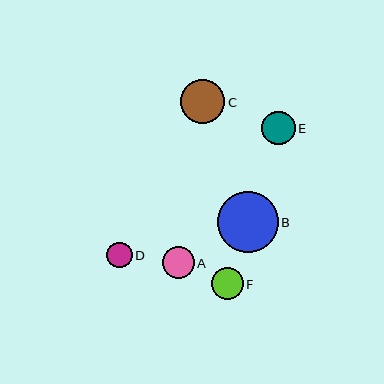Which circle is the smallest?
Circle D is the smallest with a size of approximately 26 pixels.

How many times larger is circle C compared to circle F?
Circle C is approximately 1.4 times the size of circle F.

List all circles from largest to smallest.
From largest to smallest: B, C, E, A, F, D.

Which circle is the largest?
Circle B is the largest with a size of approximately 61 pixels.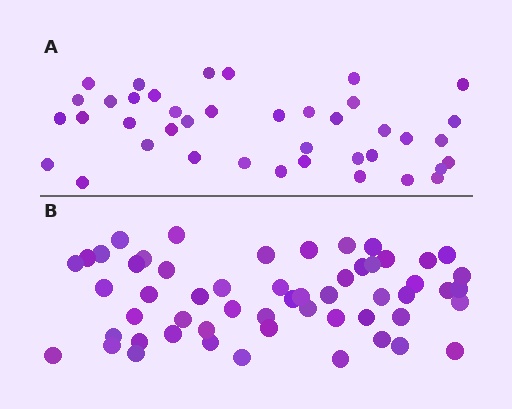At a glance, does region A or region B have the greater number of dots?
Region B (the bottom region) has more dots.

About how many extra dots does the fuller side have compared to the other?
Region B has approximately 15 more dots than region A.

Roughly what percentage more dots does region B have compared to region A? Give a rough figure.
About 40% more.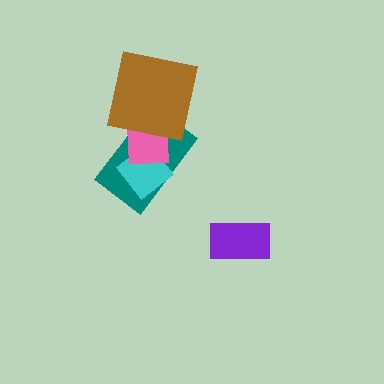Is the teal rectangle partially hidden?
Yes, it is partially covered by another shape.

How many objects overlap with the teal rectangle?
3 objects overlap with the teal rectangle.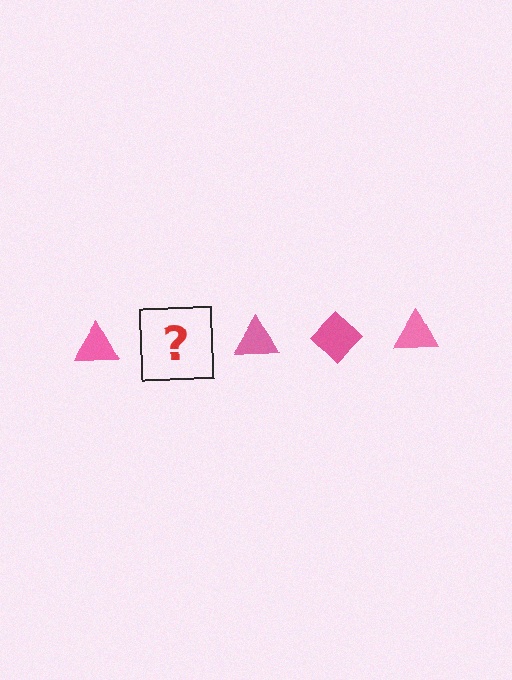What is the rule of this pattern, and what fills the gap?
The rule is that the pattern cycles through triangle, diamond shapes in pink. The gap should be filled with a pink diamond.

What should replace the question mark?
The question mark should be replaced with a pink diamond.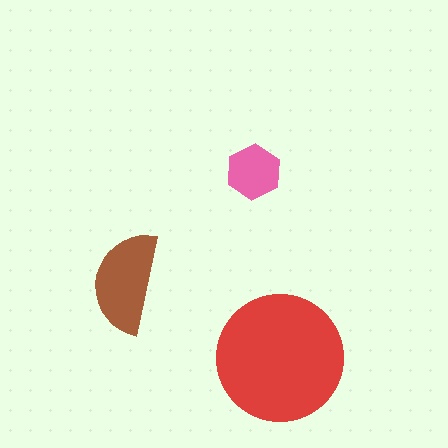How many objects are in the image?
There are 3 objects in the image.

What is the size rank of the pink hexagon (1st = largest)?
3rd.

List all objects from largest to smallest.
The red circle, the brown semicircle, the pink hexagon.